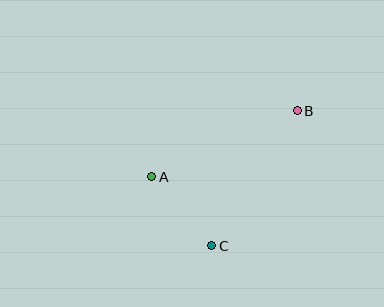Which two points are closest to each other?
Points A and C are closest to each other.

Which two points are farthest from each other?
Points B and C are farthest from each other.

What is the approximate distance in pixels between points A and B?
The distance between A and B is approximately 160 pixels.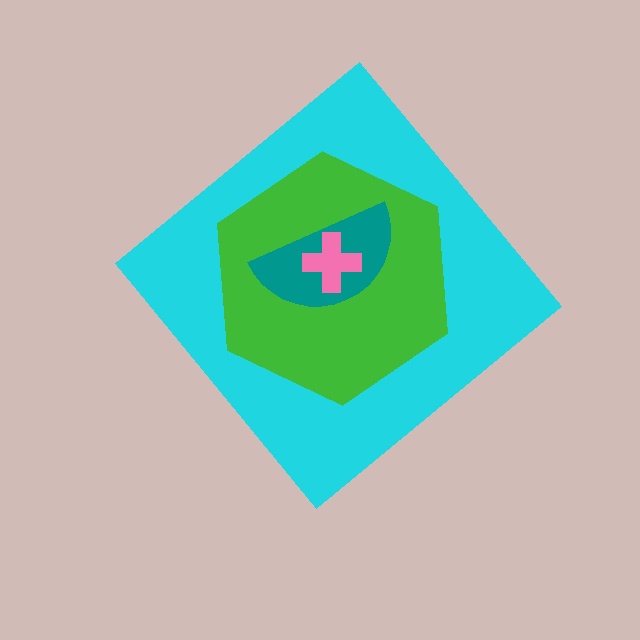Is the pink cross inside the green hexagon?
Yes.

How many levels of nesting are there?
4.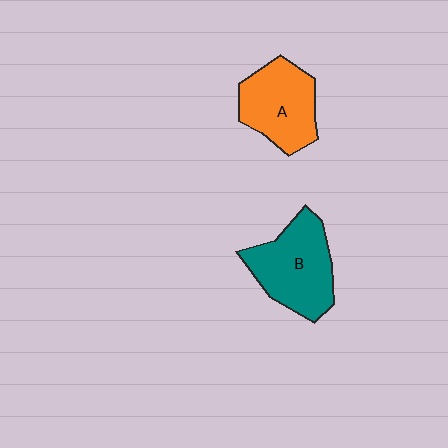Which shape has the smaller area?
Shape A (orange).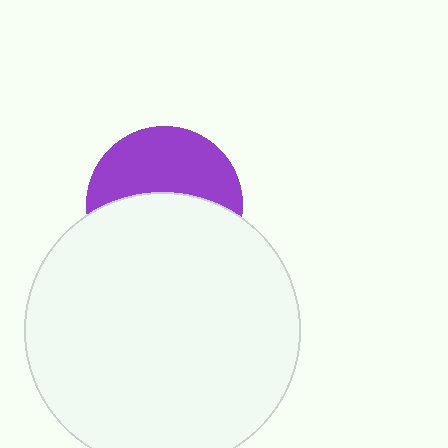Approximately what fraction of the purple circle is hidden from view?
Roughly 54% of the purple circle is hidden behind the white circle.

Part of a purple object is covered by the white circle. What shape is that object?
It is a circle.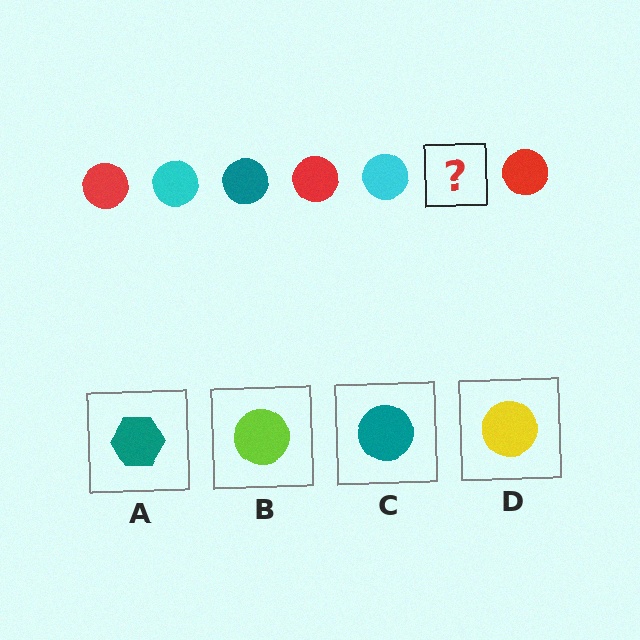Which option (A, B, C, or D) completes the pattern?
C.